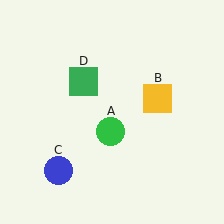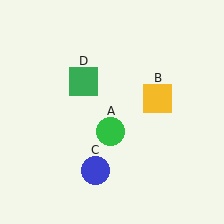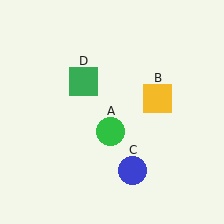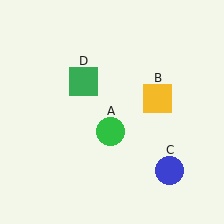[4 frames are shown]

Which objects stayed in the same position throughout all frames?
Green circle (object A) and yellow square (object B) and green square (object D) remained stationary.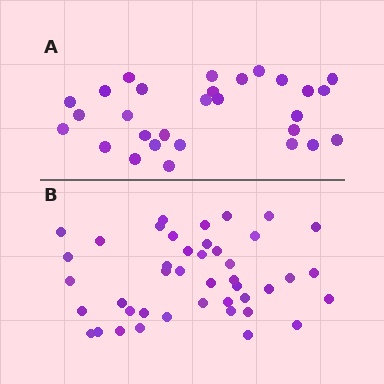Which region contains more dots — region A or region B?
Region B (the bottom region) has more dots.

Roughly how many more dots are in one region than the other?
Region B has approximately 15 more dots than region A.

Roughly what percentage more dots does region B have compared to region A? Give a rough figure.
About 50% more.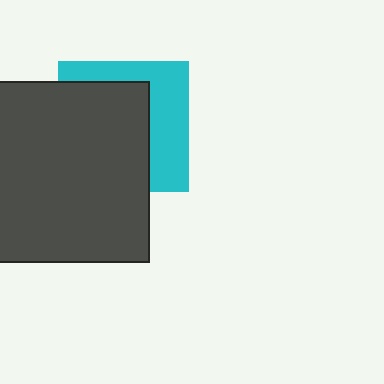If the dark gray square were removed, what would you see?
You would see the complete cyan square.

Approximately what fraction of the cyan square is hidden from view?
Roughly 59% of the cyan square is hidden behind the dark gray square.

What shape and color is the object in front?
The object in front is a dark gray square.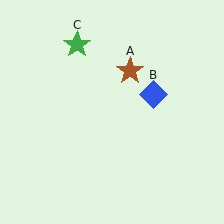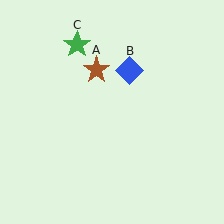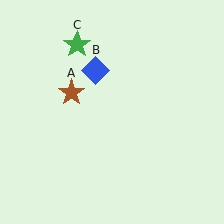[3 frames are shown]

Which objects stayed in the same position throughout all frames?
Green star (object C) remained stationary.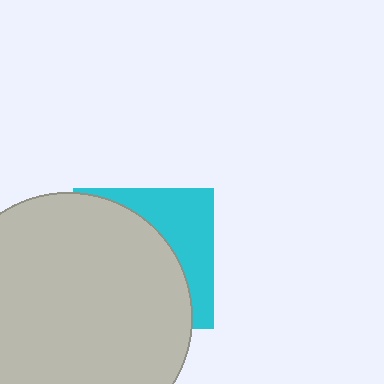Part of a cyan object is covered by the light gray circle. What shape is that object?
It is a square.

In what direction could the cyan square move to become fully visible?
The cyan square could move right. That would shift it out from behind the light gray circle entirely.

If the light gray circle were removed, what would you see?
You would see the complete cyan square.